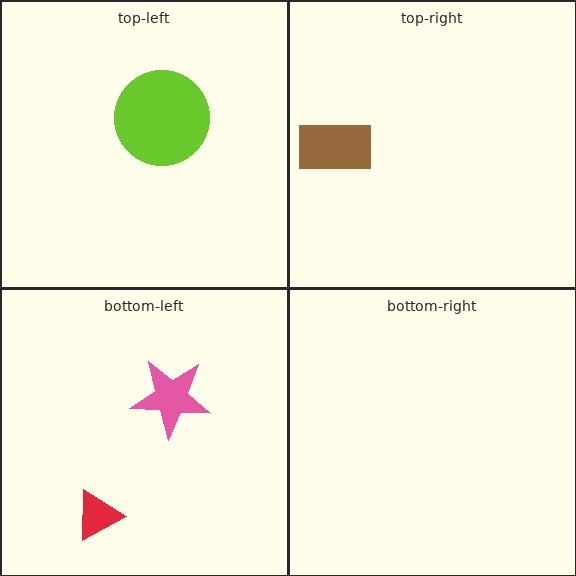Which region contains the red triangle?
The bottom-left region.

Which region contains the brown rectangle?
The top-right region.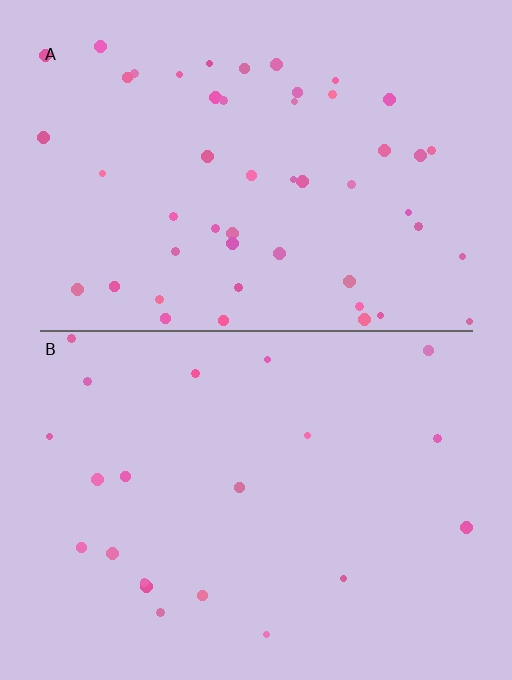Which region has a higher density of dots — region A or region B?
A (the top).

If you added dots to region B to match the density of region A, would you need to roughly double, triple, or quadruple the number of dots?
Approximately double.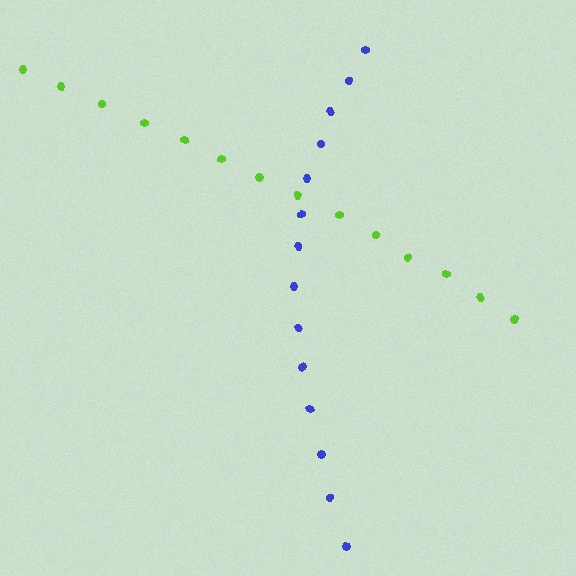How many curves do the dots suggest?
There are 2 distinct paths.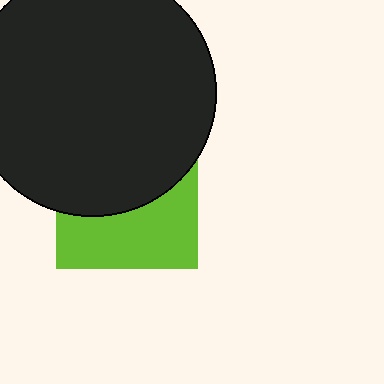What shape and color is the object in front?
The object in front is a black circle.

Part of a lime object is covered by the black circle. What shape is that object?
It is a square.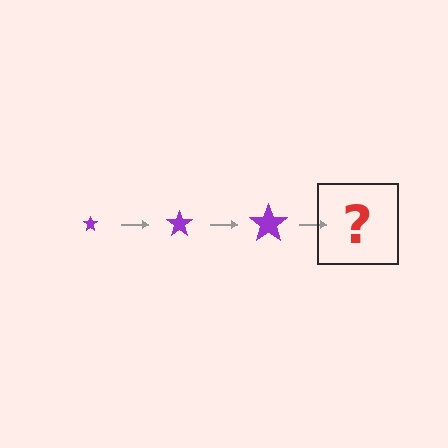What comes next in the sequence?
The next element should be a purple star, larger than the previous one.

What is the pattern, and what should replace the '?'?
The pattern is that the star gets progressively larger each step. The '?' should be a purple star, larger than the previous one.